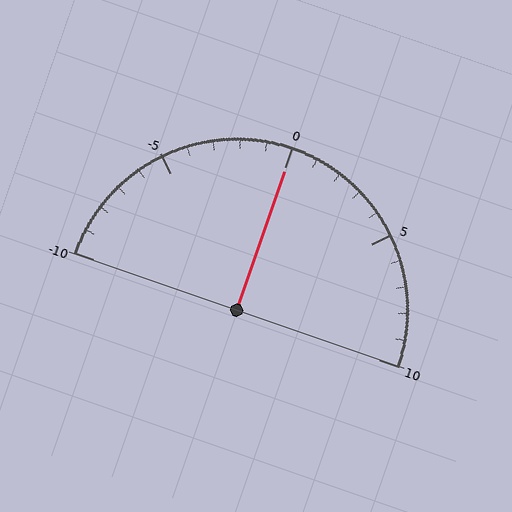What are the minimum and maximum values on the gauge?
The gauge ranges from -10 to 10.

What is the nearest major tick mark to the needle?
The nearest major tick mark is 0.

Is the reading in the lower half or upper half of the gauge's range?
The reading is in the upper half of the range (-10 to 10).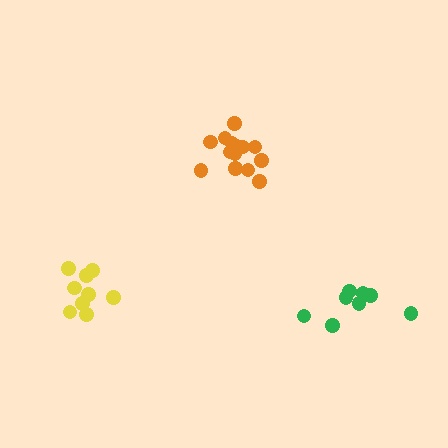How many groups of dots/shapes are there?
There are 3 groups.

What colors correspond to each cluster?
The clusters are colored: orange, green, yellow.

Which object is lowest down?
The green cluster is bottommost.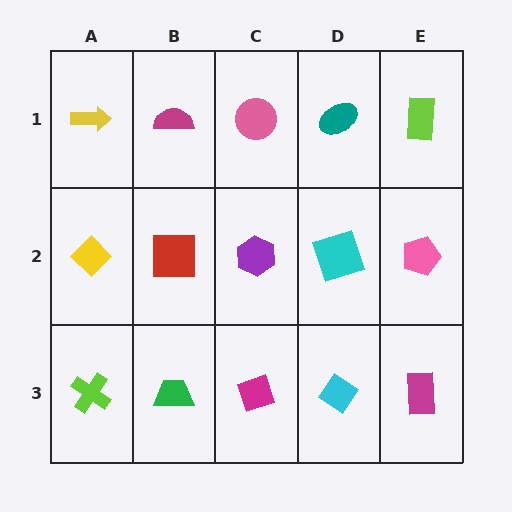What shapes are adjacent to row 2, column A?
A yellow arrow (row 1, column A), a lime cross (row 3, column A), a red square (row 2, column B).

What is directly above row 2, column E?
A lime rectangle.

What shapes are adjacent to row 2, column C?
A pink circle (row 1, column C), a magenta diamond (row 3, column C), a red square (row 2, column B), a cyan square (row 2, column D).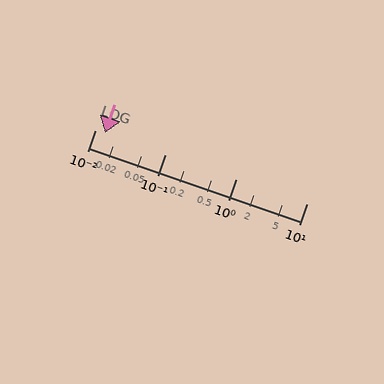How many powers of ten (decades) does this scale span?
The scale spans 3 decades, from 0.01 to 10.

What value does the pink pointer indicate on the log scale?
The pointer indicates approximately 0.014.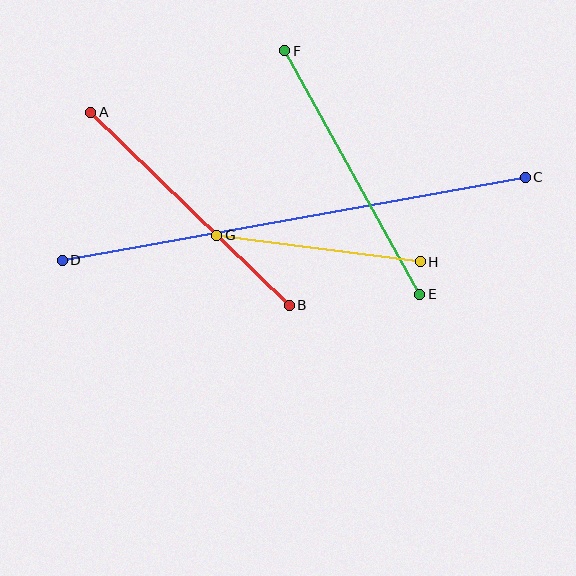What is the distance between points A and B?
The distance is approximately 277 pixels.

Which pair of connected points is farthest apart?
Points C and D are farthest apart.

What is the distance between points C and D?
The distance is approximately 471 pixels.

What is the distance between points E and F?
The distance is approximately 279 pixels.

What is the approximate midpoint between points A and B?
The midpoint is at approximately (190, 209) pixels.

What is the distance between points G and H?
The distance is approximately 205 pixels.